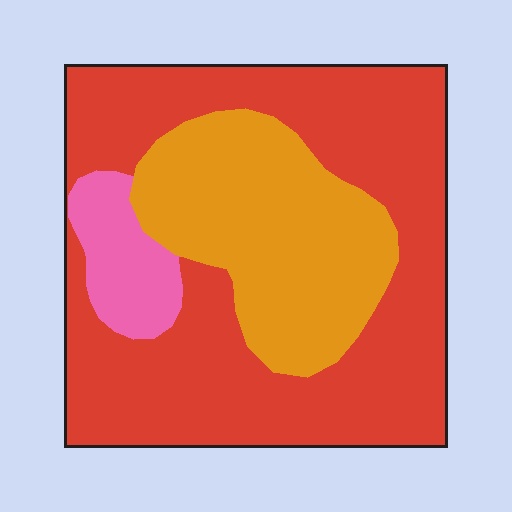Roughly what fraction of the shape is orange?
Orange covers 30% of the shape.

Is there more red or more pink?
Red.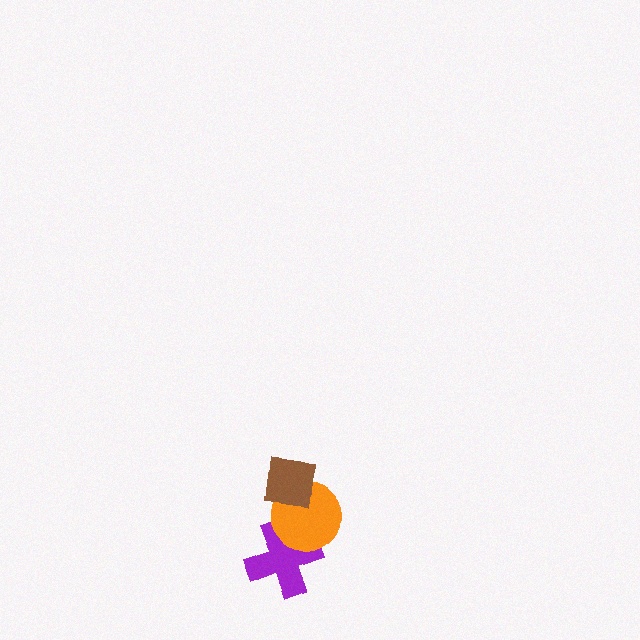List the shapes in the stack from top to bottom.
From top to bottom: the brown square, the orange circle, the purple cross.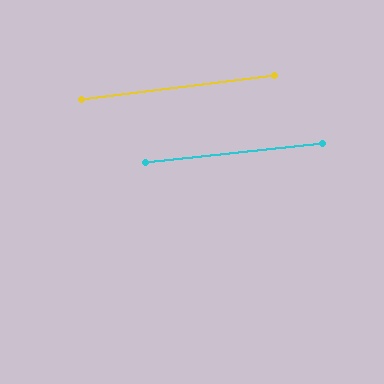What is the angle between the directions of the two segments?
Approximately 1 degree.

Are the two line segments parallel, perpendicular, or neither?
Parallel — their directions differ by only 0.8°.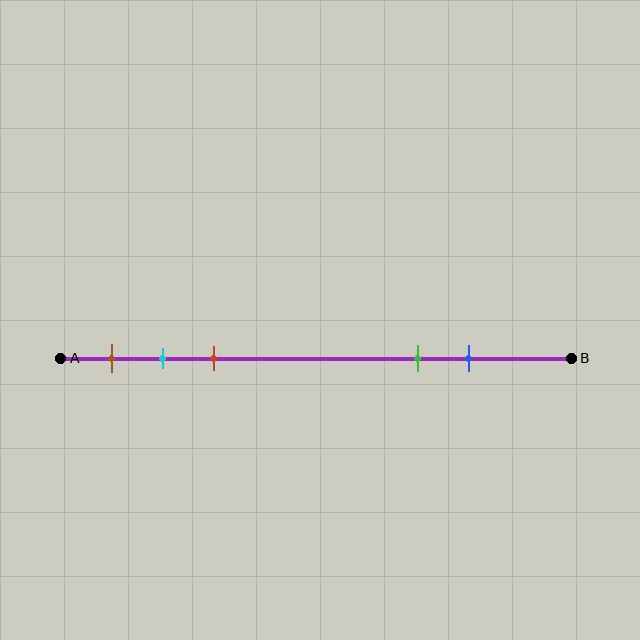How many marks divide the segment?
There are 5 marks dividing the segment.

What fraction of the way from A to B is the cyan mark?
The cyan mark is approximately 20% (0.2) of the way from A to B.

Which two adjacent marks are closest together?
The cyan and red marks are the closest adjacent pair.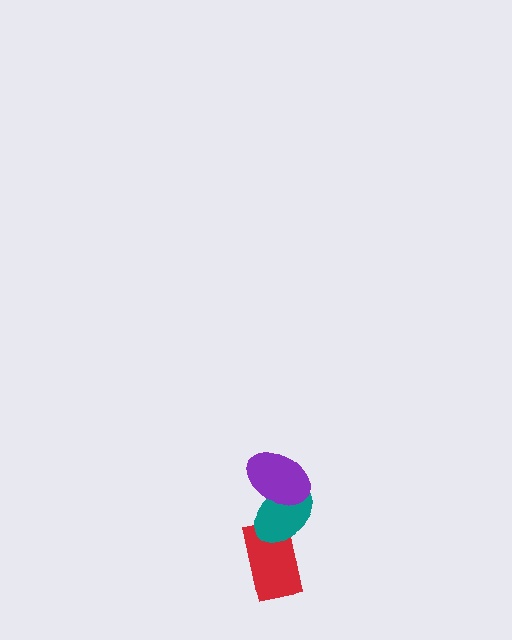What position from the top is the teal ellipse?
The teal ellipse is 2nd from the top.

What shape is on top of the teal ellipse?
The purple ellipse is on top of the teal ellipse.